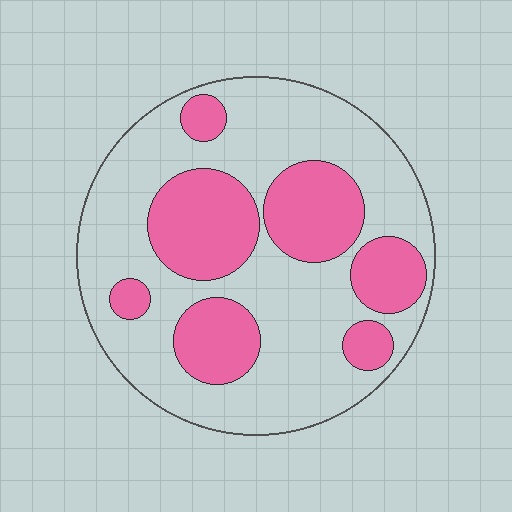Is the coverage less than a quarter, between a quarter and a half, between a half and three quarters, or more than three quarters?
Between a quarter and a half.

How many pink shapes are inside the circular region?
7.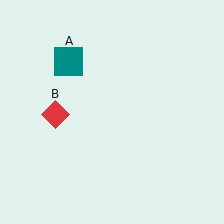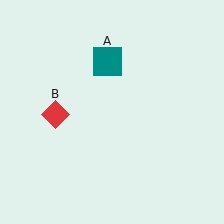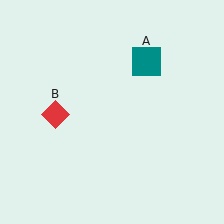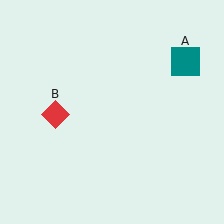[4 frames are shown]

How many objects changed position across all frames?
1 object changed position: teal square (object A).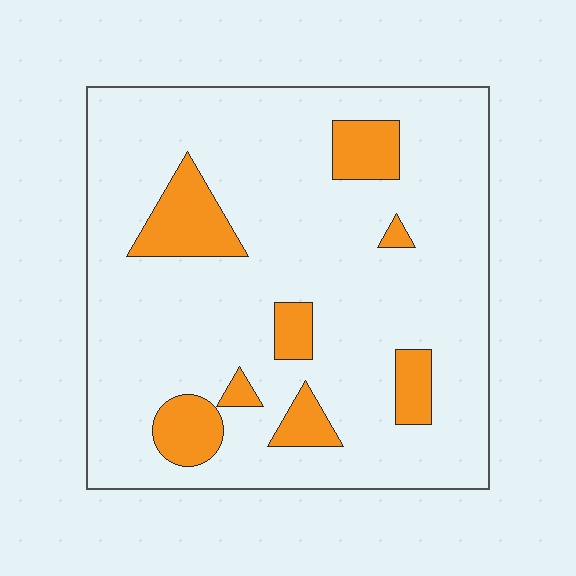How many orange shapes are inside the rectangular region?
8.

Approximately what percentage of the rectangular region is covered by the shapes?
Approximately 15%.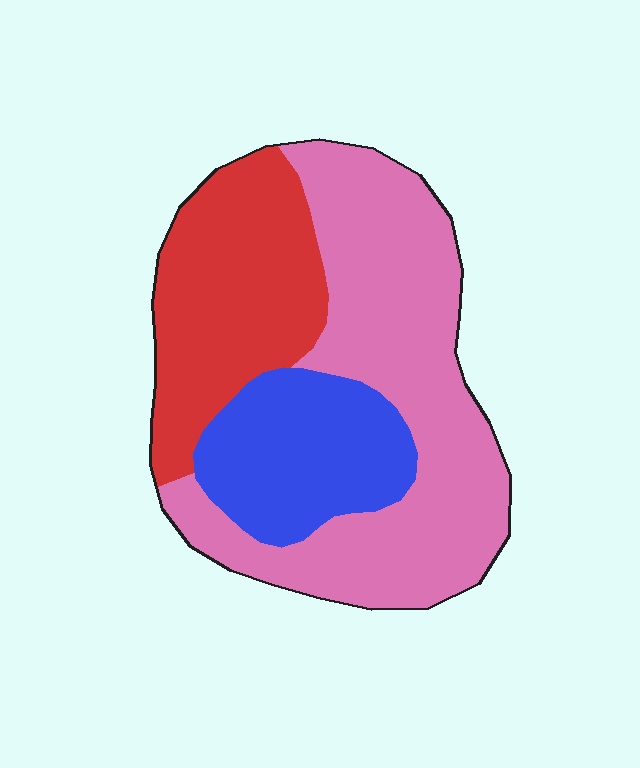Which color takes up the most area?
Pink, at roughly 50%.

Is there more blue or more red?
Red.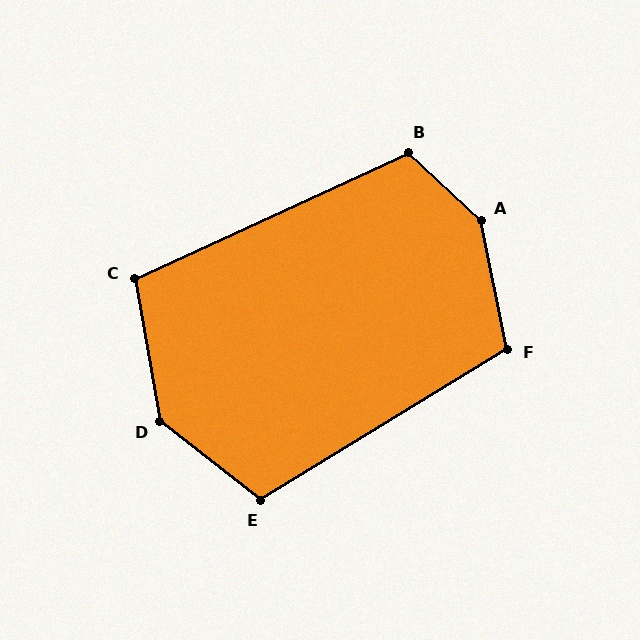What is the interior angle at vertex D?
Approximately 138 degrees (obtuse).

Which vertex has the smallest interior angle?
C, at approximately 105 degrees.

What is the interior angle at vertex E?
Approximately 111 degrees (obtuse).